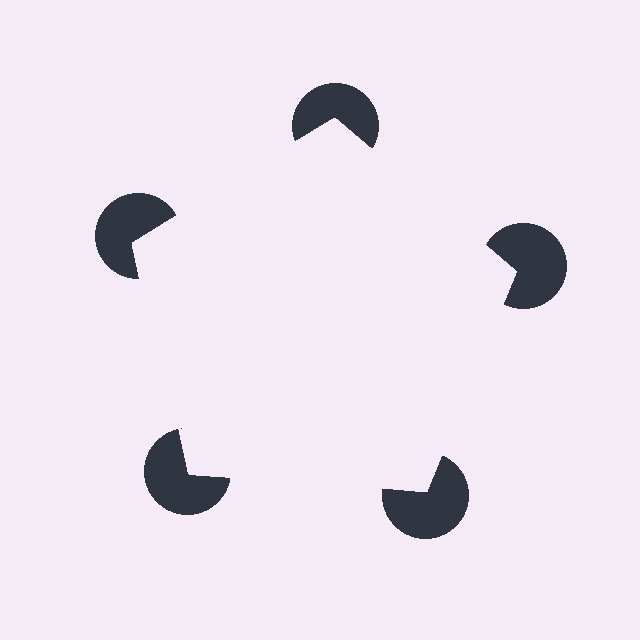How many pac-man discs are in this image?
There are 5 — one at each vertex of the illusory pentagon.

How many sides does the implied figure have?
5 sides.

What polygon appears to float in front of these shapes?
An illusory pentagon — its edges are inferred from the aligned wedge cuts in the pac-man discs, not physically drawn.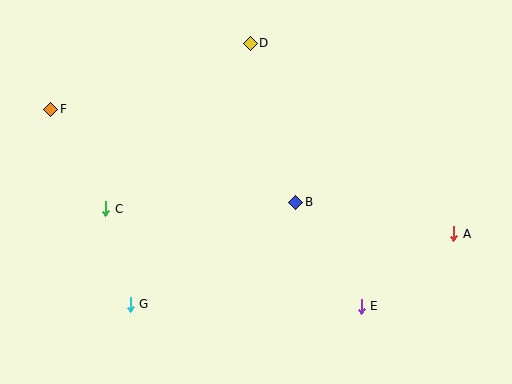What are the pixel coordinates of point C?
Point C is at (106, 209).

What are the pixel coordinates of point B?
Point B is at (296, 202).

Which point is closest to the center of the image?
Point B at (296, 202) is closest to the center.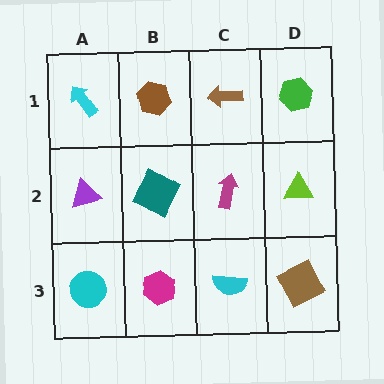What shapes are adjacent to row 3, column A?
A purple triangle (row 2, column A), a magenta hexagon (row 3, column B).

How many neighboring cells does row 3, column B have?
3.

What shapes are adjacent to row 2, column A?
A cyan arrow (row 1, column A), a cyan circle (row 3, column A), a teal square (row 2, column B).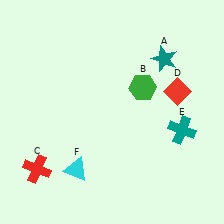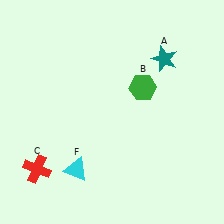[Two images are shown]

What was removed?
The teal cross (E), the red diamond (D) were removed in Image 2.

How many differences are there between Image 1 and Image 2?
There are 2 differences between the two images.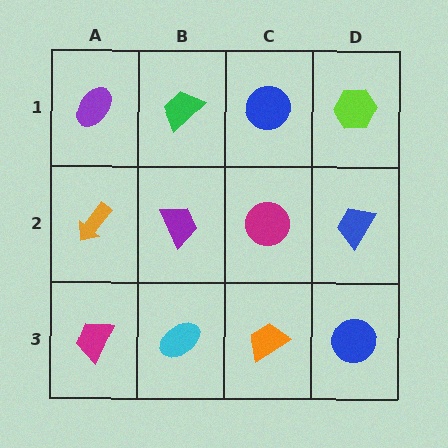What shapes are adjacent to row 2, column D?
A lime hexagon (row 1, column D), a blue circle (row 3, column D), a magenta circle (row 2, column C).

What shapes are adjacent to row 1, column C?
A magenta circle (row 2, column C), a green trapezoid (row 1, column B), a lime hexagon (row 1, column D).